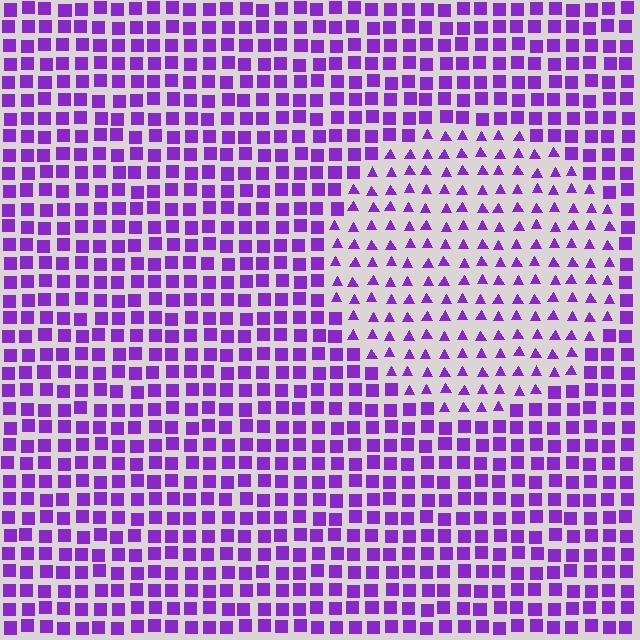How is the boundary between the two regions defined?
The boundary is defined by a change in element shape: triangles inside vs. squares outside. All elements share the same color and spacing.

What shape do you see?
I see a circle.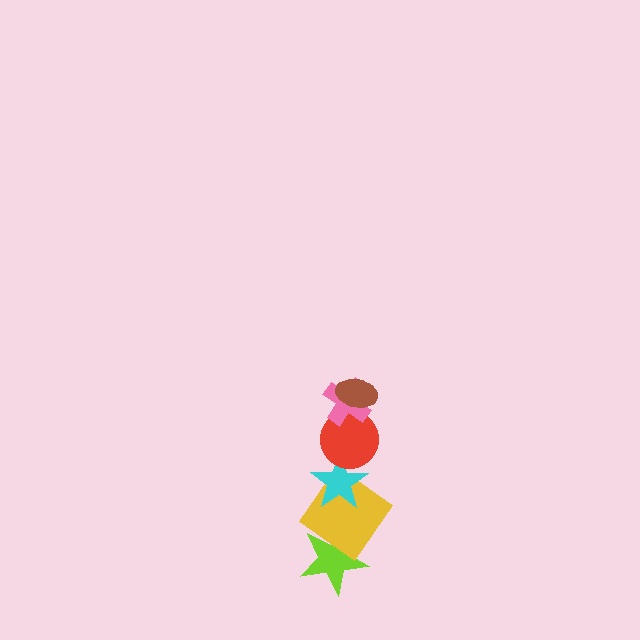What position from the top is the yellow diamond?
The yellow diamond is 5th from the top.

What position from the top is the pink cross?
The pink cross is 2nd from the top.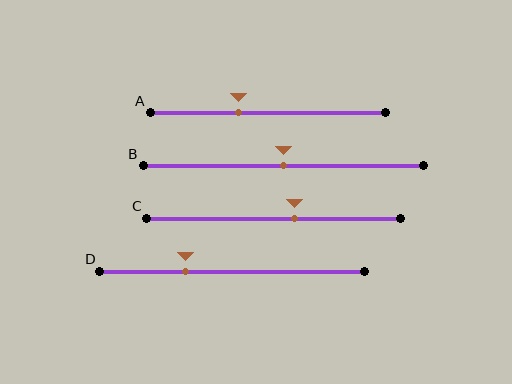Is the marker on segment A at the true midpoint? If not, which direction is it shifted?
No, the marker on segment A is shifted to the left by about 12% of the segment length.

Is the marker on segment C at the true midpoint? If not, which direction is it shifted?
No, the marker on segment C is shifted to the right by about 8% of the segment length.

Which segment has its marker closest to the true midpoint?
Segment B has its marker closest to the true midpoint.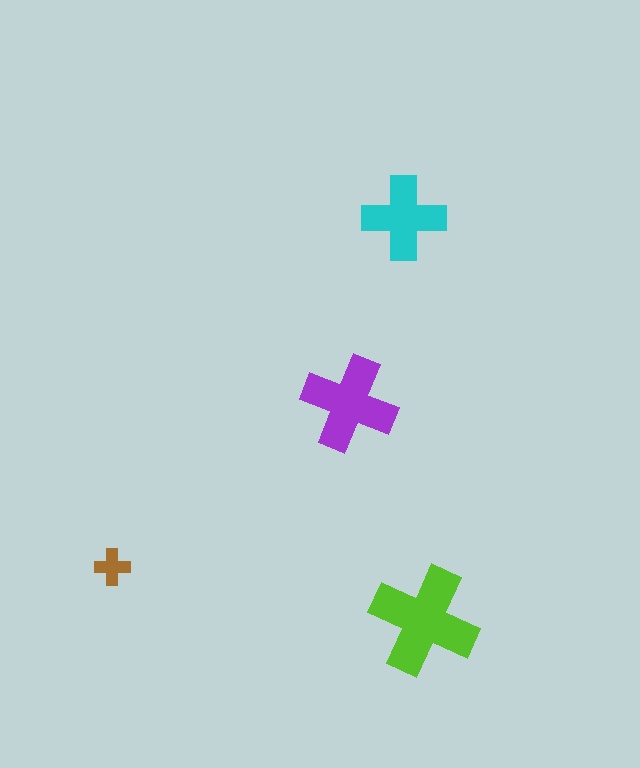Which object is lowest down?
The lime cross is bottommost.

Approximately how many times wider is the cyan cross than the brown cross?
About 2.5 times wider.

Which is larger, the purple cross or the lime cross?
The lime one.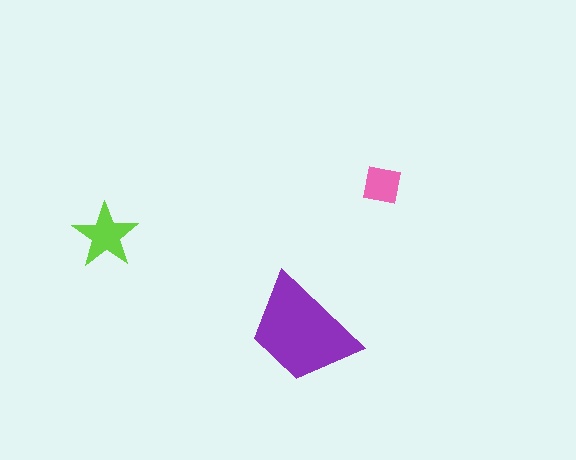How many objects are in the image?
There are 3 objects in the image.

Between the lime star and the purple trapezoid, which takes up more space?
The purple trapezoid.